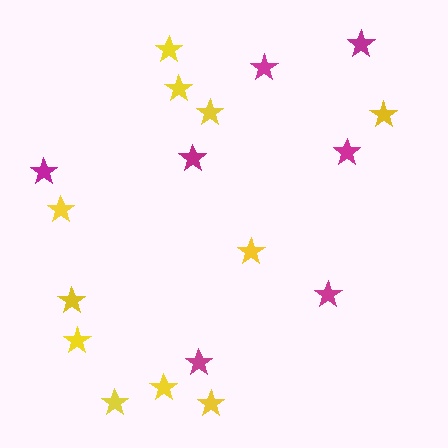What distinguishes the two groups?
There are 2 groups: one group of magenta stars (7) and one group of yellow stars (11).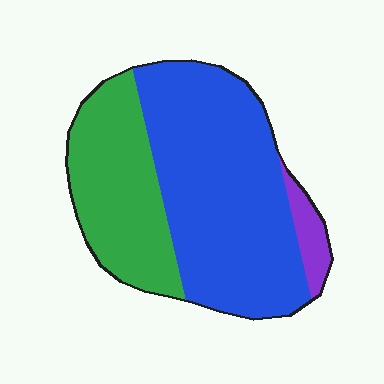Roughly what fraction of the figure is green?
Green takes up about one third (1/3) of the figure.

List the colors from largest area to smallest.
From largest to smallest: blue, green, purple.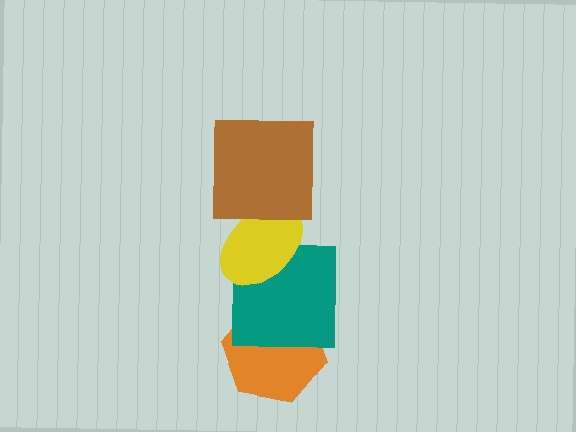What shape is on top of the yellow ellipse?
The brown square is on top of the yellow ellipse.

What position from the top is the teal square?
The teal square is 3rd from the top.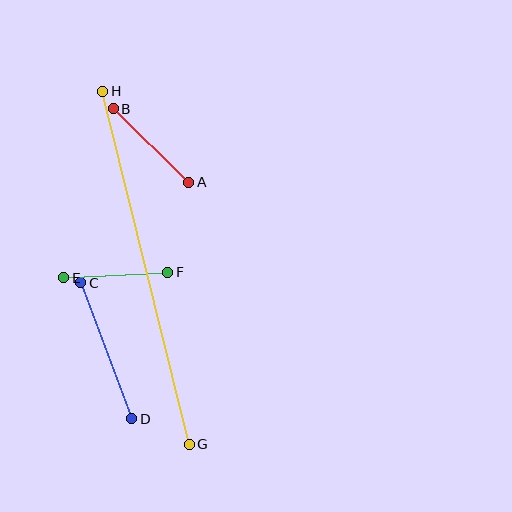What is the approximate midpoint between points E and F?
The midpoint is at approximately (116, 275) pixels.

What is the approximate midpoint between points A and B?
The midpoint is at approximately (151, 145) pixels.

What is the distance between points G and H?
The distance is approximately 364 pixels.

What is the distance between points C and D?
The distance is approximately 145 pixels.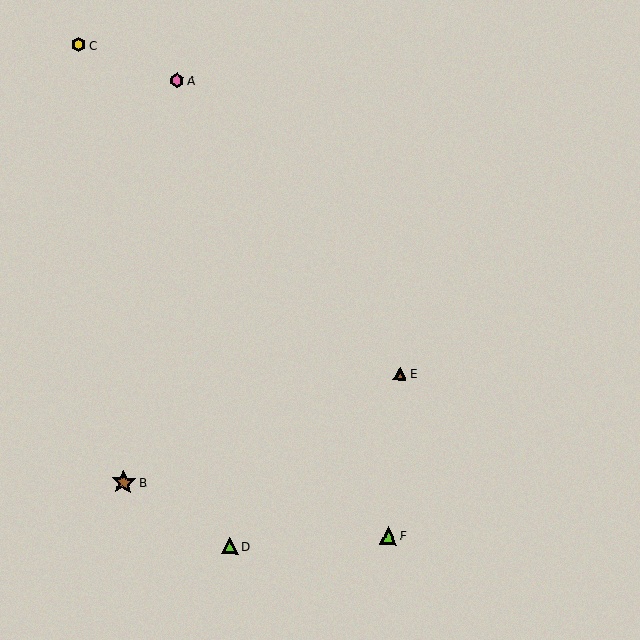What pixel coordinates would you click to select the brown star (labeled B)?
Click at (124, 482) to select the brown star B.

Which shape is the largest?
The brown star (labeled B) is the largest.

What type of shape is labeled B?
Shape B is a brown star.